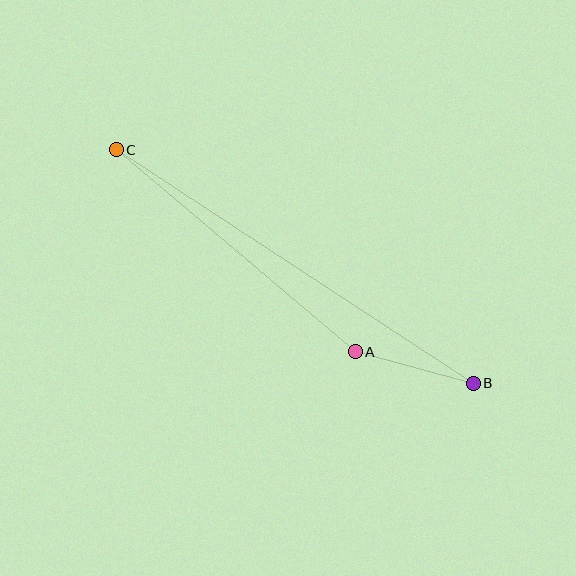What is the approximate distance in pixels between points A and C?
The distance between A and C is approximately 313 pixels.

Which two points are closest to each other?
Points A and B are closest to each other.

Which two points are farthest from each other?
Points B and C are farthest from each other.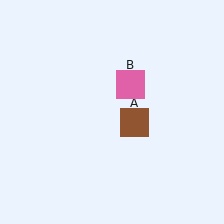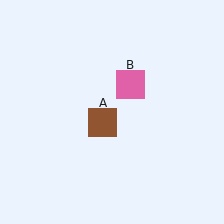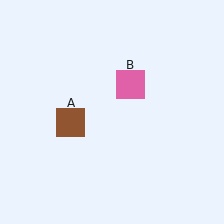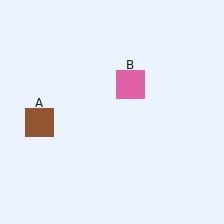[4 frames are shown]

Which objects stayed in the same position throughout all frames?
Pink square (object B) remained stationary.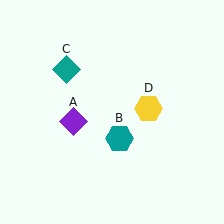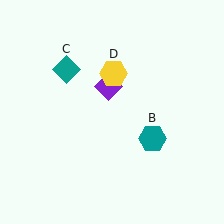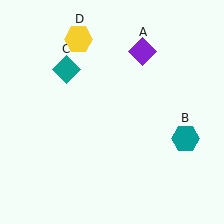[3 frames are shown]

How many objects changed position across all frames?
3 objects changed position: purple diamond (object A), teal hexagon (object B), yellow hexagon (object D).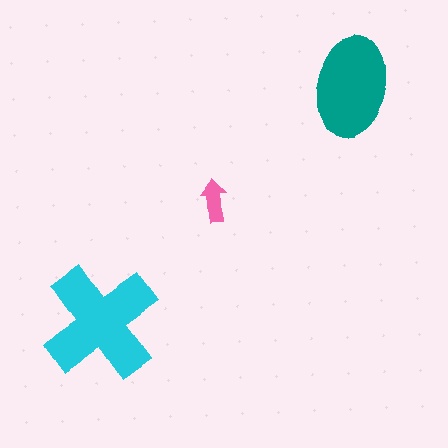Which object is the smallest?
The pink arrow.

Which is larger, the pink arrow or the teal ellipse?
The teal ellipse.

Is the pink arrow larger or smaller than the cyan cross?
Smaller.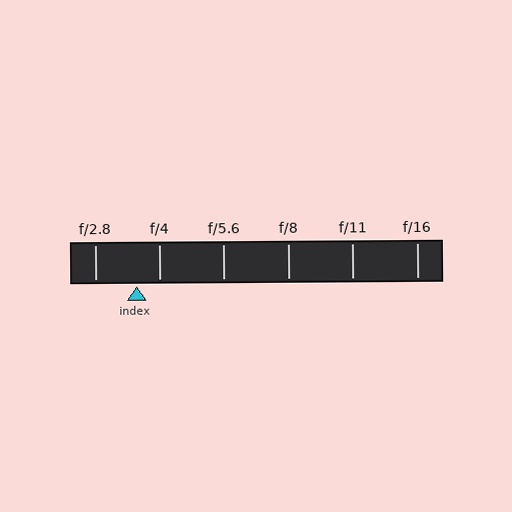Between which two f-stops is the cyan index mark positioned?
The index mark is between f/2.8 and f/4.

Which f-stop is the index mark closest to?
The index mark is closest to f/4.